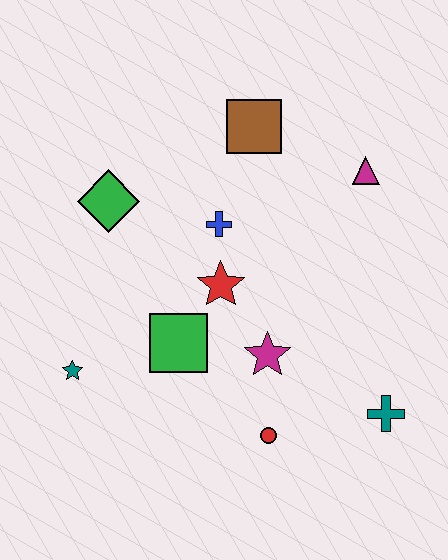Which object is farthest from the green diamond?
The teal cross is farthest from the green diamond.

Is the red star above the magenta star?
Yes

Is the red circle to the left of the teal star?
No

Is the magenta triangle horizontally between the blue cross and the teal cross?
Yes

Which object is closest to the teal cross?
The red circle is closest to the teal cross.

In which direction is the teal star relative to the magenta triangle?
The teal star is to the left of the magenta triangle.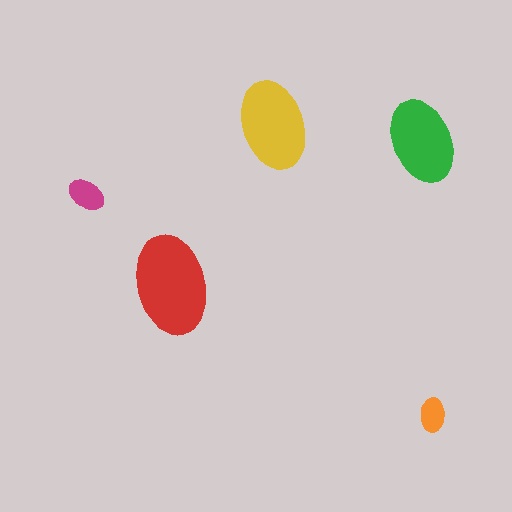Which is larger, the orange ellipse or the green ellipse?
The green one.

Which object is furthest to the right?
The orange ellipse is rightmost.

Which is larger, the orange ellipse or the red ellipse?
The red one.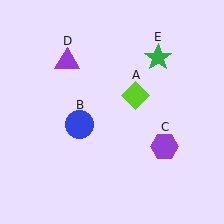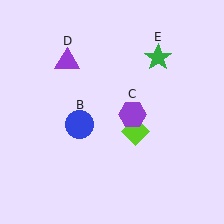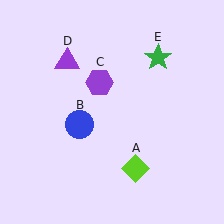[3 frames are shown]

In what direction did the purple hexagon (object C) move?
The purple hexagon (object C) moved up and to the left.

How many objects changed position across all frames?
2 objects changed position: lime diamond (object A), purple hexagon (object C).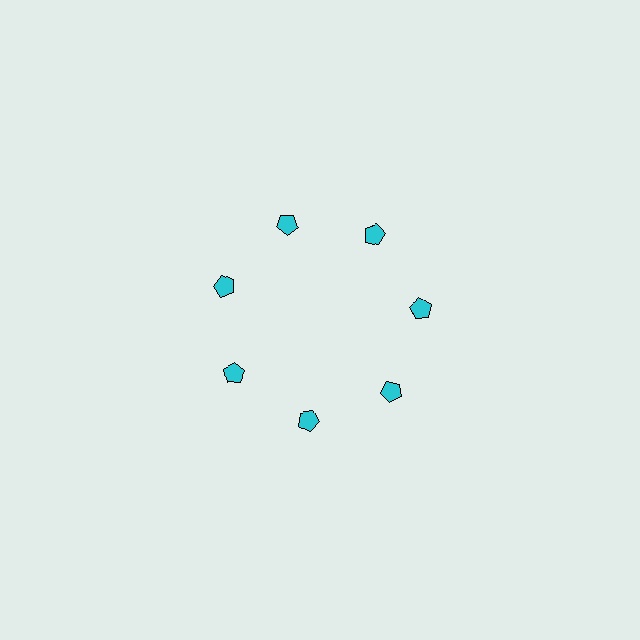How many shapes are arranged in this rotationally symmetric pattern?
There are 7 shapes, arranged in 7 groups of 1.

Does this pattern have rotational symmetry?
Yes, this pattern has 7-fold rotational symmetry. It looks the same after rotating 51 degrees around the center.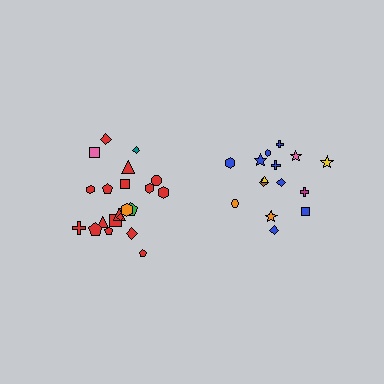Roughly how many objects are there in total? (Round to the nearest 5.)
Roughly 35 objects in total.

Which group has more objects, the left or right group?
The left group.